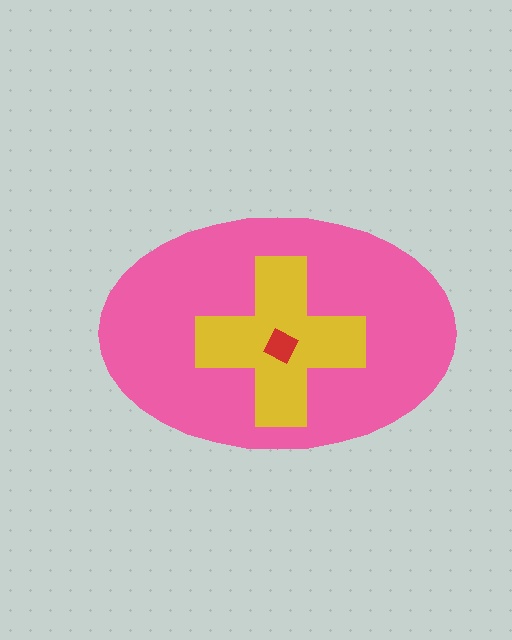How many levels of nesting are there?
3.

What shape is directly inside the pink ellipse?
The yellow cross.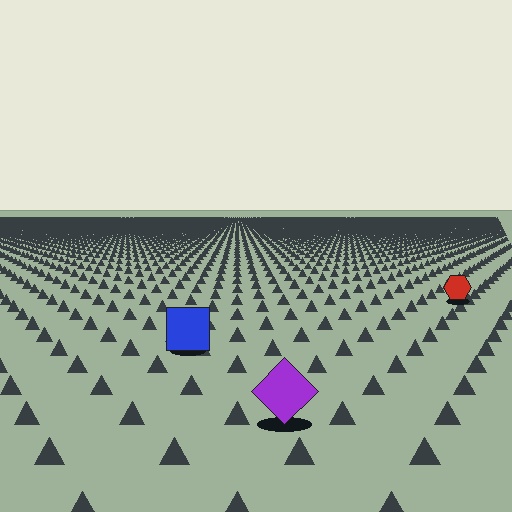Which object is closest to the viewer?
The purple diamond is closest. The texture marks near it are larger and more spread out.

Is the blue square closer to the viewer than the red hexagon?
Yes. The blue square is closer — you can tell from the texture gradient: the ground texture is coarser near it.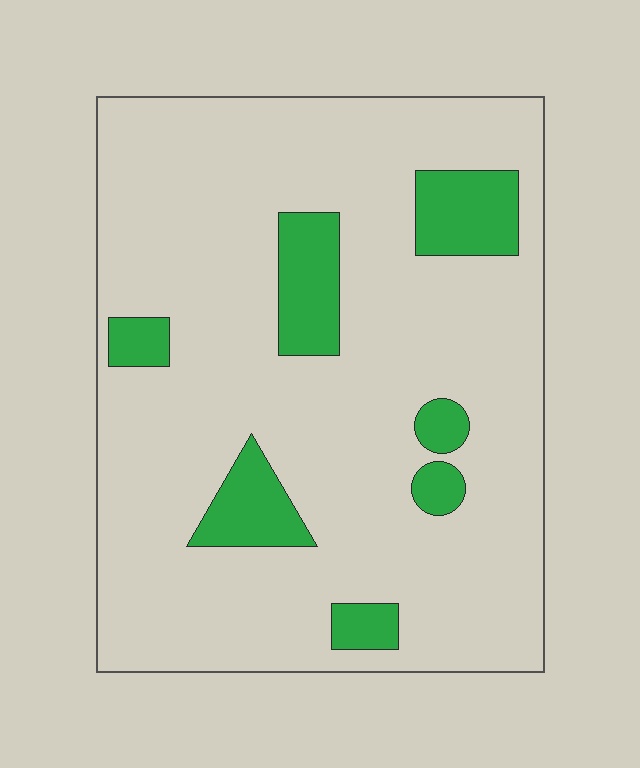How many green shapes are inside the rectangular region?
7.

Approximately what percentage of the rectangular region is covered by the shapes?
Approximately 15%.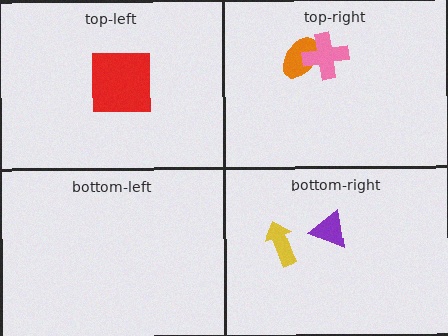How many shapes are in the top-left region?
1.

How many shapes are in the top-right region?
2.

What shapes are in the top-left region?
The red square.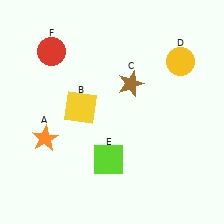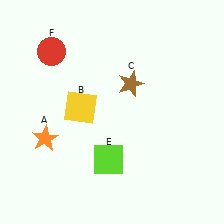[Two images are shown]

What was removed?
The yellow circle (D) was removed in Image 2.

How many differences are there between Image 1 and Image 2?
There is 1 difference between the two images.